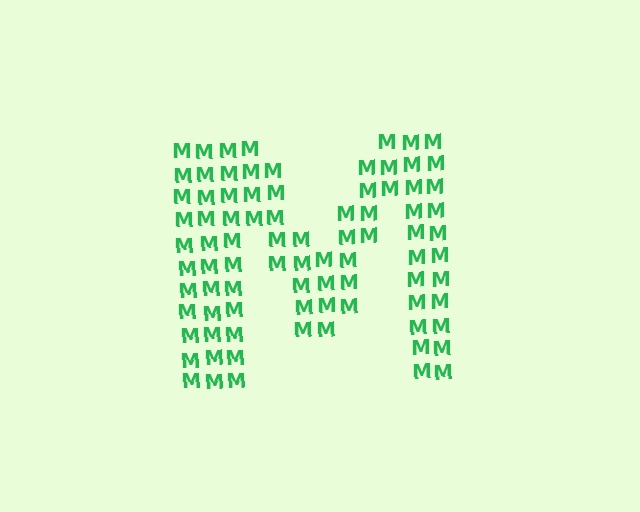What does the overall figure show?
The overall figure shows the letter M.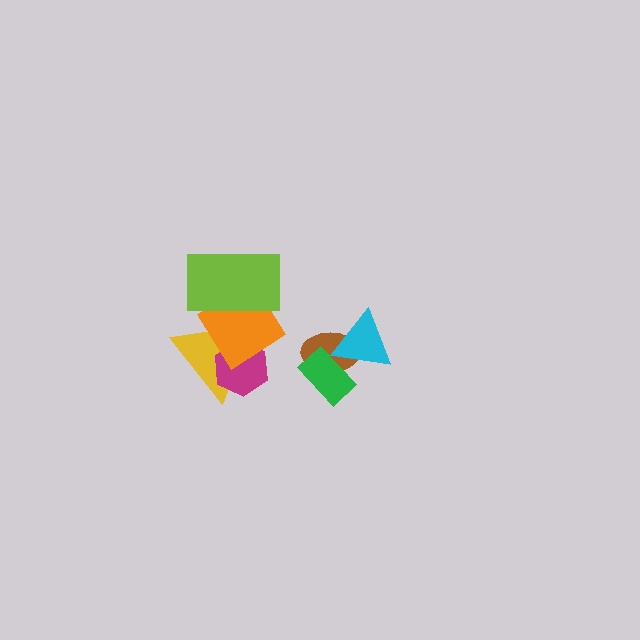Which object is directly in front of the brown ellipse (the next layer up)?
The cyan triangle is directly in front of the brown ellipse.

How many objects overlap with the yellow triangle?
3 objects overlap with the yellow triangle.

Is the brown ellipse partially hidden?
Yes, it is partially covered by another shape.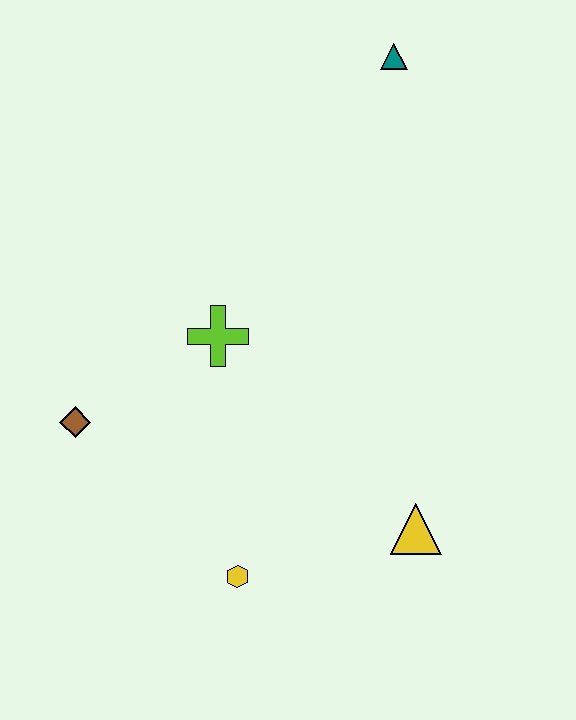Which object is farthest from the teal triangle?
The yellow hexagon is farthest from the teal triangle.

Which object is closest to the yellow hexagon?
The yellow triangle is closest to the yellow hexagon.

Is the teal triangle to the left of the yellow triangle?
Yes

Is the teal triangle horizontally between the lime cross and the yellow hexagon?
No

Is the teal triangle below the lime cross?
No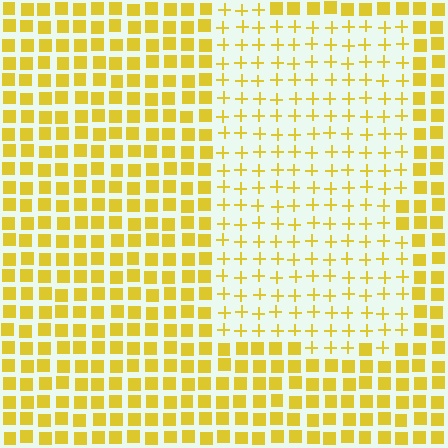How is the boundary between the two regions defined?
The boundary is defined by a change in element shape: plus signs inside vs. squares outside. All elements share the same color and spacing.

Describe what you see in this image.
The image is filled with small yellow elements arranged in a uniform grid. A rectangle-shaped region contains plus signs, while the surrounding area contains squares. The boundary is defined purely by the change in element shape.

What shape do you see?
I see a rectangle.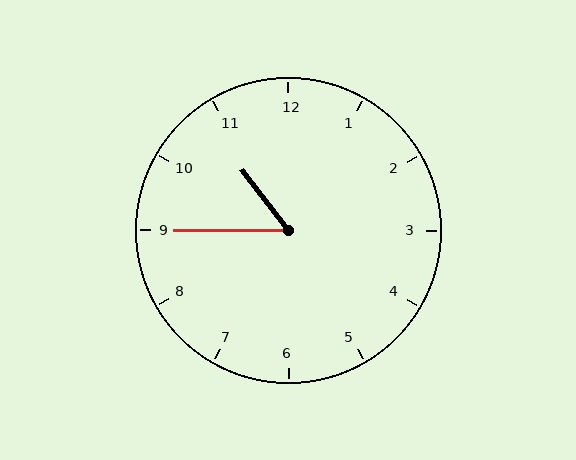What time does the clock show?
10:45.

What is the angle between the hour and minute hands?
Approximately 52 degrees.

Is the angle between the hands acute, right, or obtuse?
It is acute.